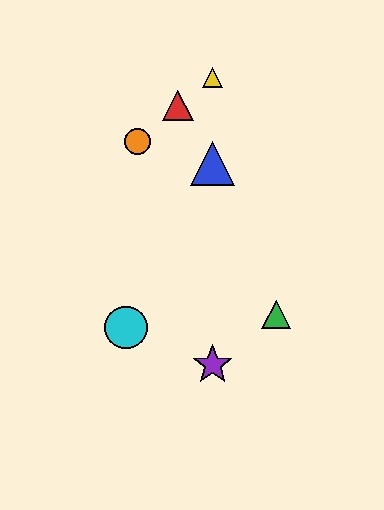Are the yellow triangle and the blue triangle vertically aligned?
Yes, both are at x≈213.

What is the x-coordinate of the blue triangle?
The blue triangle is at x≈213.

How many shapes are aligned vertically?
3 shapes (the blue triangle, the yellow triangle, the purple star) are aligned vertically.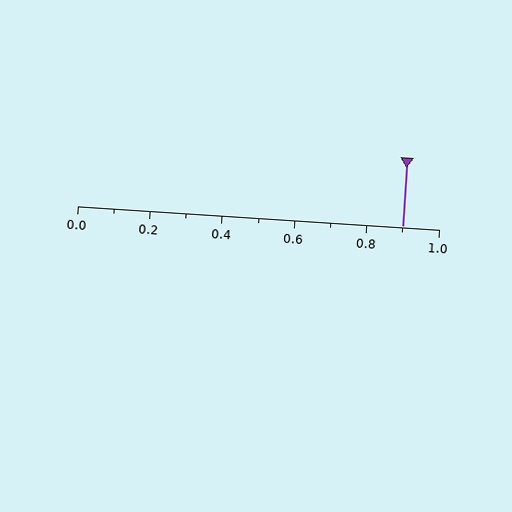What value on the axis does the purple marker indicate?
The marker indicates approximately 0.9.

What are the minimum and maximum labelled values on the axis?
The axis runs from 0.0 to 1.0.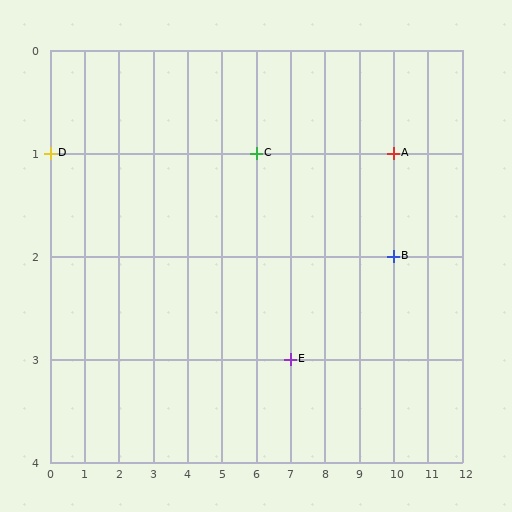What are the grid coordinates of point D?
Point D is at grid coordinates (0, 1).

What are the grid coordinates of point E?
Point E is at grid coordinates (7, 3).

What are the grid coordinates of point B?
Point B is at grid coordinates (10, 2).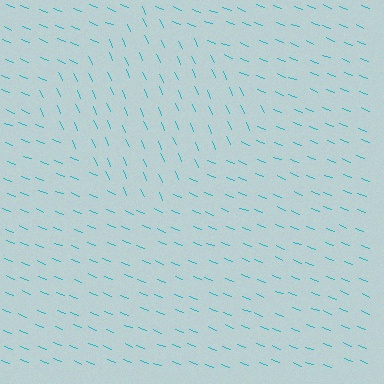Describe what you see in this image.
The image is filled with small cyan line segments. A diamond region in the image has lines oriented differently from the surrounding lines, creating a visible texture boundary.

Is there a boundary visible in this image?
Yes, there is a texture boundary formed by a change in line orientation.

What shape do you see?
I see a diamond.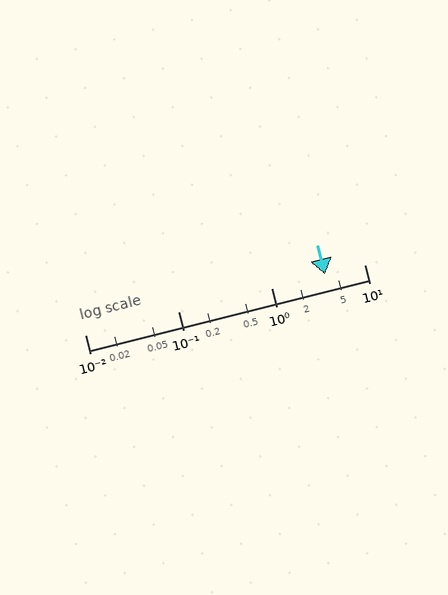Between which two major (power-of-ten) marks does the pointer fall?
The pointer is between 1 and 10.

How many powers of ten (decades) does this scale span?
The scale spans 3 decades, from 0.01 to 10.